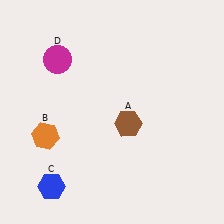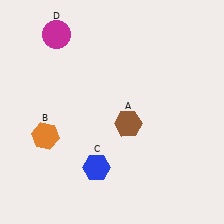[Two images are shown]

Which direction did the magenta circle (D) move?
The magenta circle (D) moved up.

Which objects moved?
The objects that moved are: the blue hexagon (C), the magenta circle (D).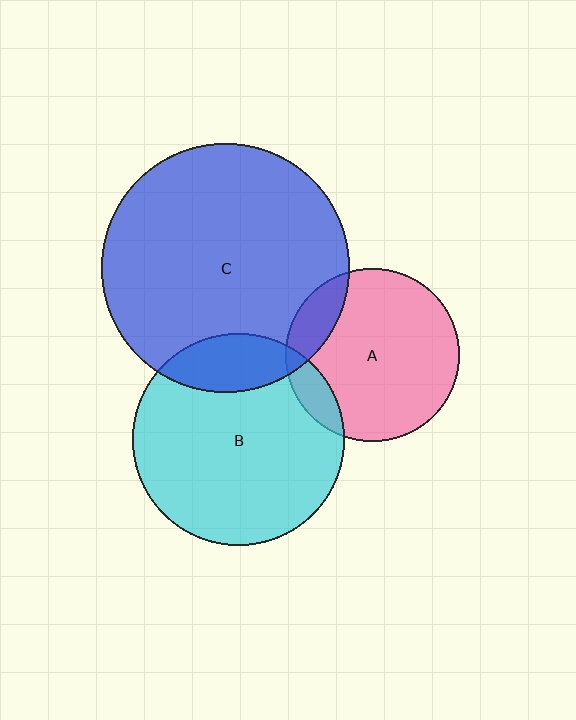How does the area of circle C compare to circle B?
Approximately 1.4 times.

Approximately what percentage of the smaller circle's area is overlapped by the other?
Approximately 15%.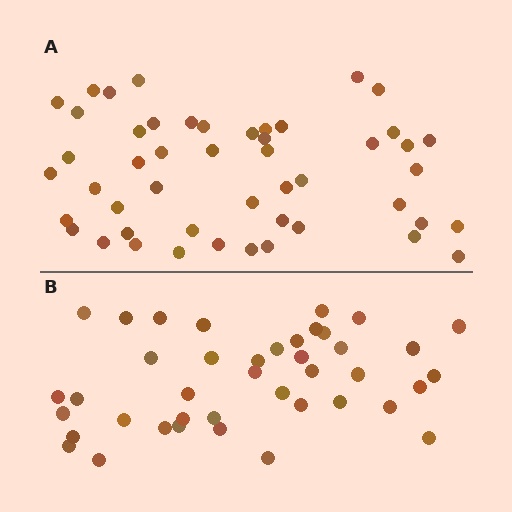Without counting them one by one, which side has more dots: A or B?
Region A (the top region) has more dots.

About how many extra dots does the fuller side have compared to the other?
Region A has roughly 8 or so more dots than region B.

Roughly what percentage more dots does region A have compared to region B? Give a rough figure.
About 20% more.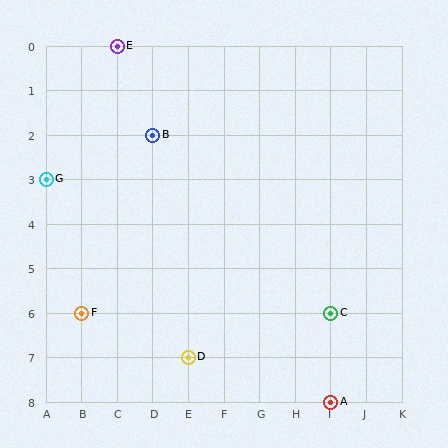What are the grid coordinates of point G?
Point G is at grid coordinates (A, 3).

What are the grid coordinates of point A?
Point A is at grid coordinates (I, 8).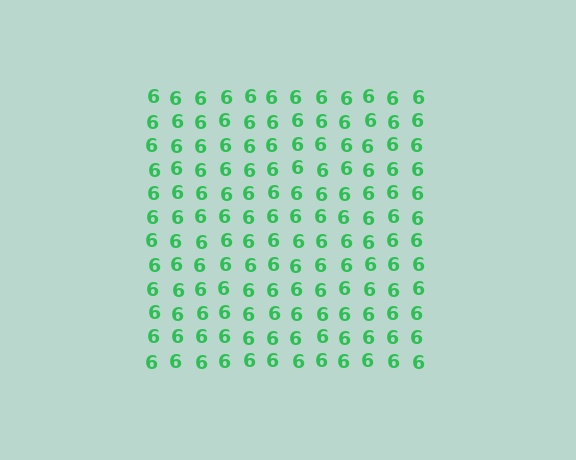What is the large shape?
The large shape is a square.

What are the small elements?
The small elements are digit 6's.